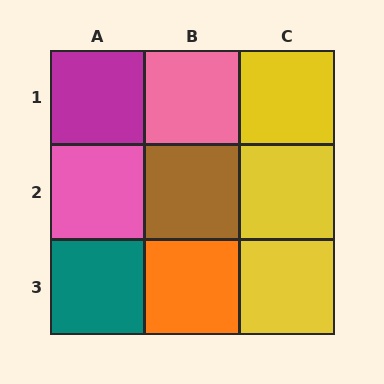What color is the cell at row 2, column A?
Pink.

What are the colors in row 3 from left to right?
Teal, orange, yellow.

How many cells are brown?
1 cell is brown.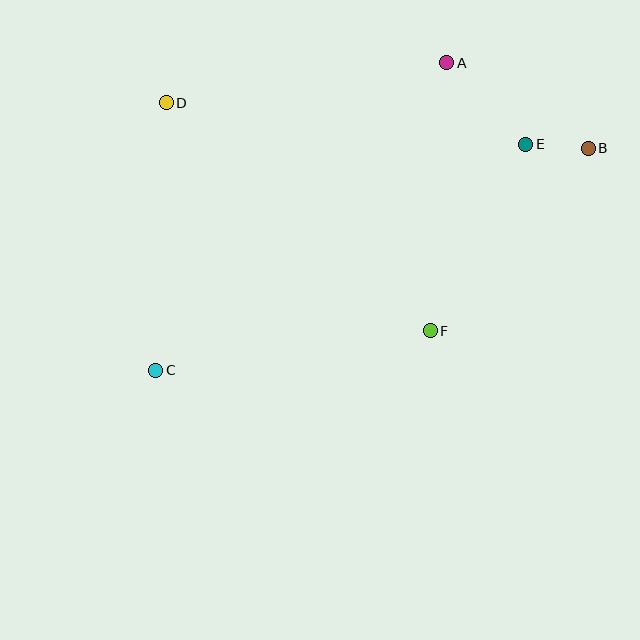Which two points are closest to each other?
Points B and E are closest to each other.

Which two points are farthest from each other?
Points B and C are farthest from each other.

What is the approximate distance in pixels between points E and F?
The distance between E and F is approximately 210 pixels.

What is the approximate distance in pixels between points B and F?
The distance between B and F is approximately 242 pixels.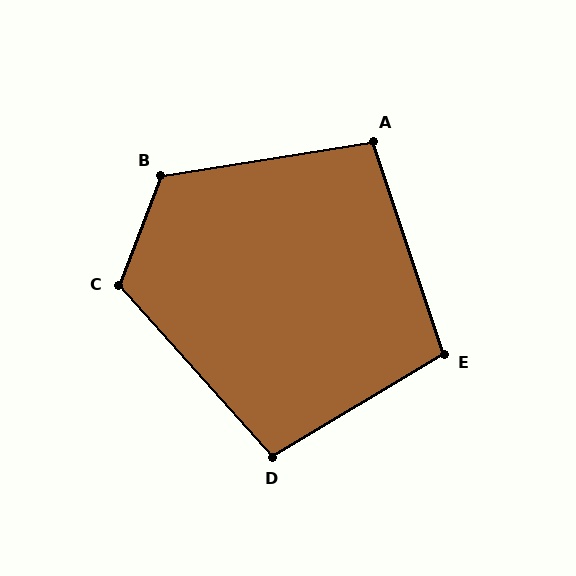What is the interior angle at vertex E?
Approximately 103 degrees (obtuse).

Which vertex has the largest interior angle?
B, at approximately 120 degrees.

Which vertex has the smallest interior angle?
A, at approximately 99 degrees.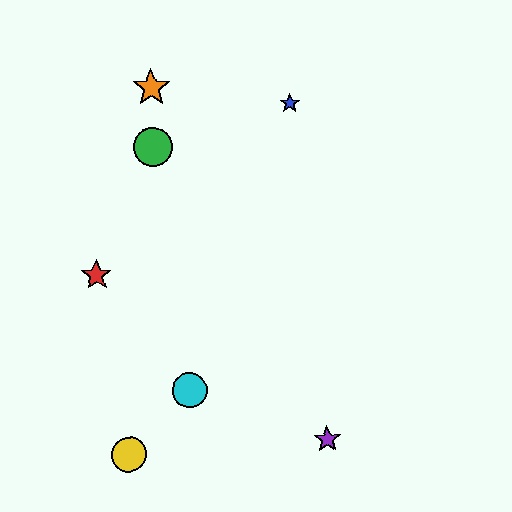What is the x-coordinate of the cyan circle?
The cyan circle is at x≈190.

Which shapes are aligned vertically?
The green circle, the orange star are aligned vertically.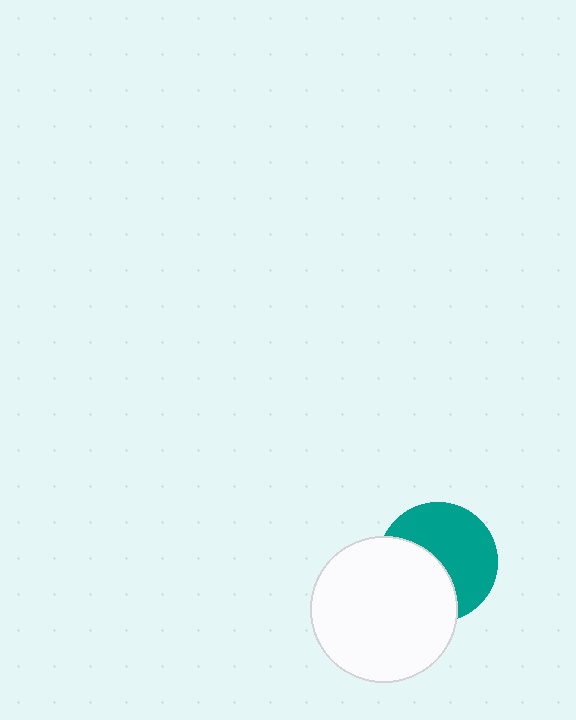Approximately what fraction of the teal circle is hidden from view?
Roughly 43% of the teal circle is hidden behind the white circle.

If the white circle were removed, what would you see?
You would see the complete teal circle.